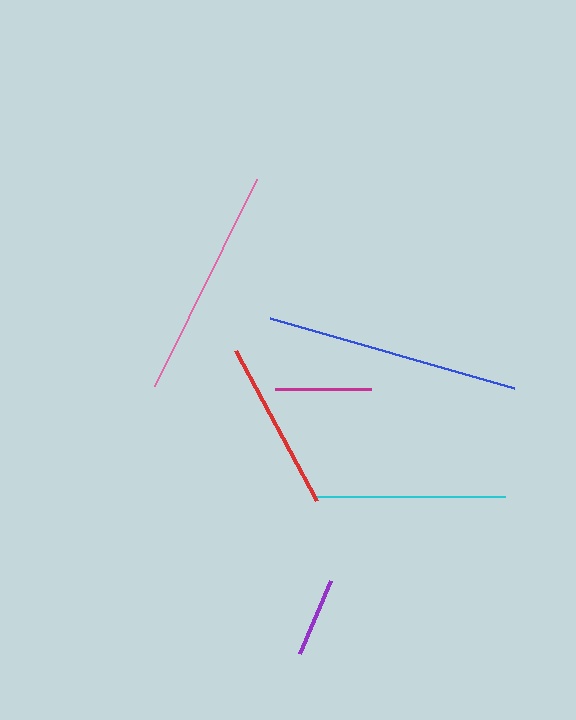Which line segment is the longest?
The blue line is the longest at approximately 254 pixels.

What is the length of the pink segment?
The pink segment is approximately 230 pixels long.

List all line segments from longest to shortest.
From longest to shortest: blue, pink, cyan, red, magenta, purple.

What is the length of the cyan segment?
The cyan segment is approximately 192 pixels long.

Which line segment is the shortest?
The purple line is the shortest at approximately 80 pixels.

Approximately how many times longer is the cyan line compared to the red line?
The cyan line is approximately 1.1 times the length of the red line.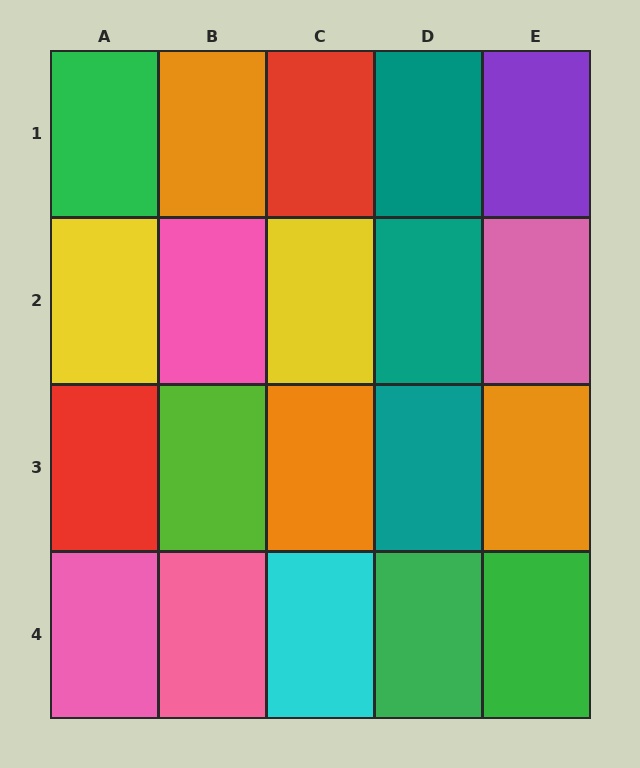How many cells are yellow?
2 cells are yellow.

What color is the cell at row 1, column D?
Teal.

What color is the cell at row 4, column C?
Cyan.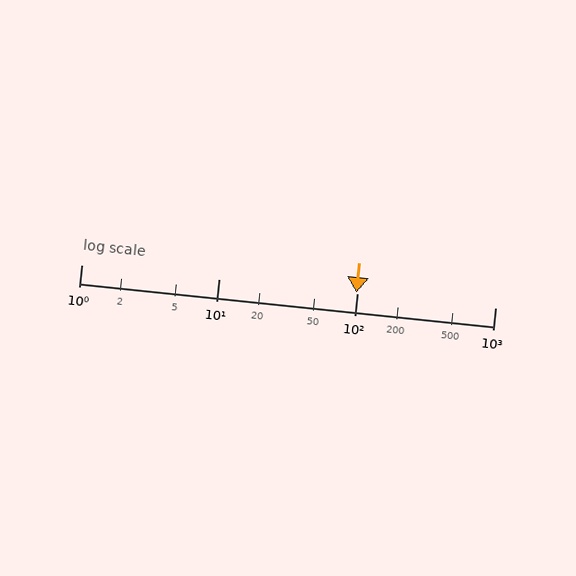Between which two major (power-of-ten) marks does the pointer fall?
The pointer is between 10 and 100.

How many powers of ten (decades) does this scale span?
The scale spans 3 decades, from 1 to 1000.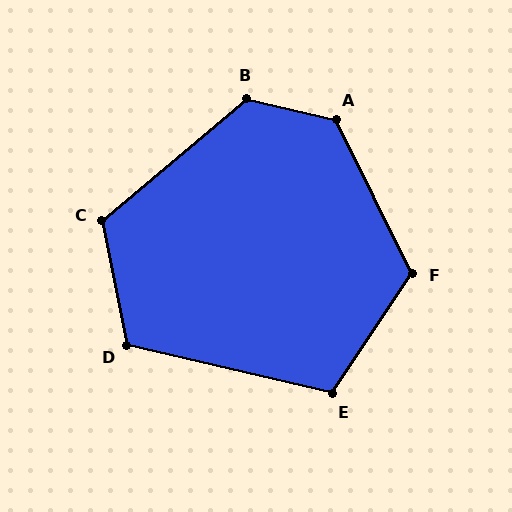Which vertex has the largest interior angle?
A, at approximately 130 degrees.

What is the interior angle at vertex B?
Approximately 126 degrees (obtuse).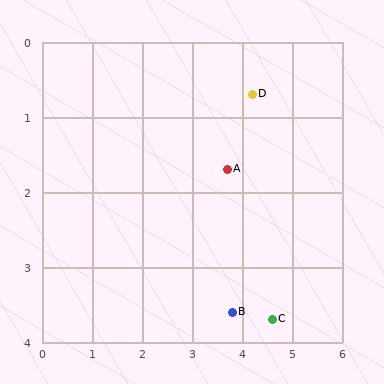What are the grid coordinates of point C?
Point C is at approximately (4.6, 3.7).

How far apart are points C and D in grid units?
Points C and D are about 3.0 grid units apart.